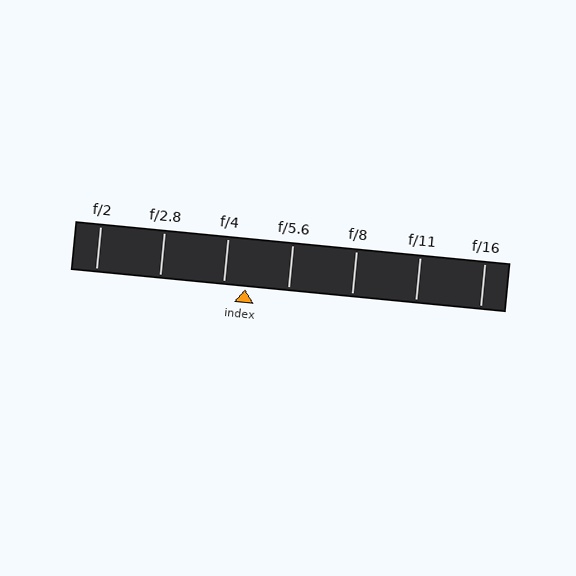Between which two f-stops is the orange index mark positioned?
The index mark is between f/4 and f/5.6.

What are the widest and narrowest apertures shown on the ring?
The widest aperture shown is f/2 and the narrowest is f/16.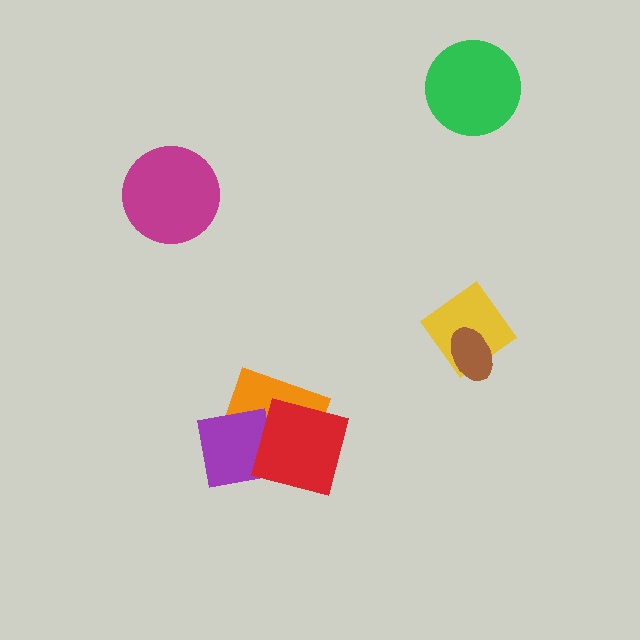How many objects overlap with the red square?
2 objects overlap with the red square.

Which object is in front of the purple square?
The red square is in front of the purple square.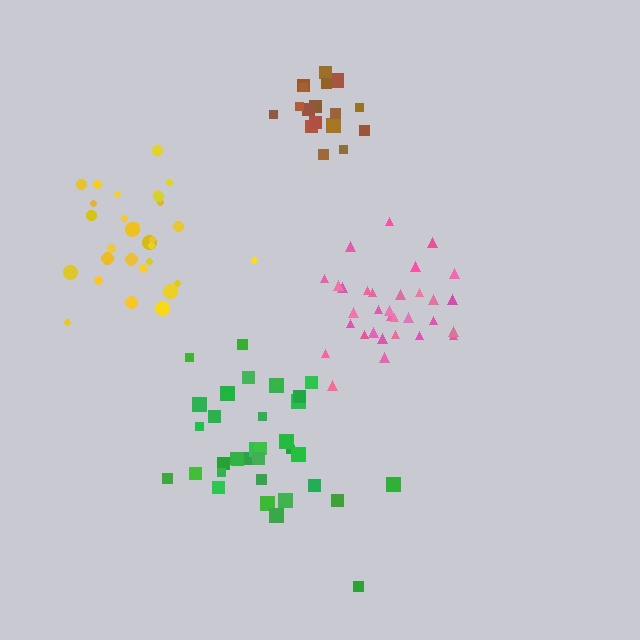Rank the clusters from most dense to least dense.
brown, pink, yellow, green.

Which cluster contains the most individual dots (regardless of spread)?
Green (35).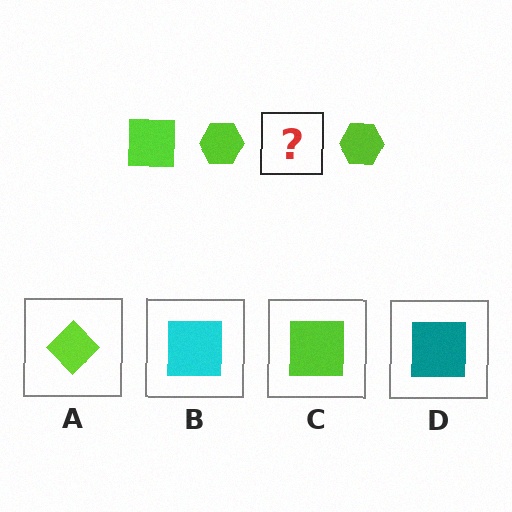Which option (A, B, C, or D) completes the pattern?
C.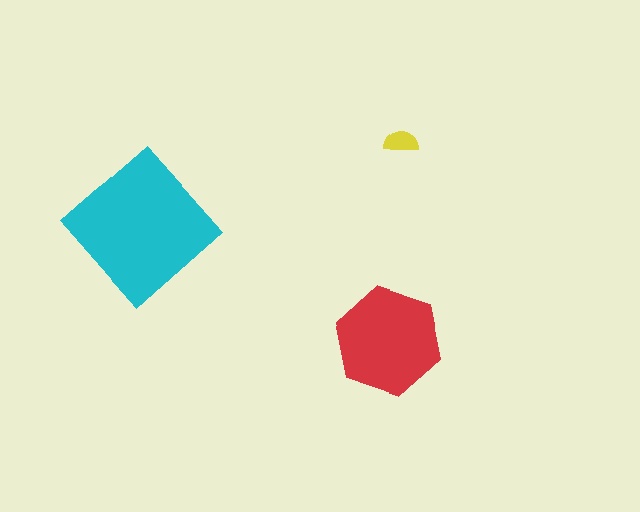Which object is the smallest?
The yellow semicircle.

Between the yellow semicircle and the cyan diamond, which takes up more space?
The cyan diamond.